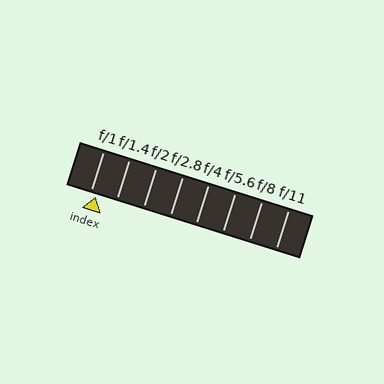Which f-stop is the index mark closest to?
The index mark is closest to f/1.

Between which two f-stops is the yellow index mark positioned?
The index mark is between f/1 and f/1.4.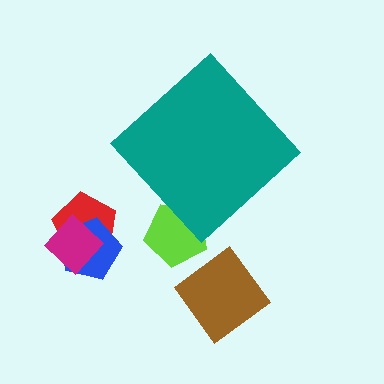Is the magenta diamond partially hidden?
No, the magenta diamond is fully visible.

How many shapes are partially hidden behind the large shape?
1 shape is partially hidden.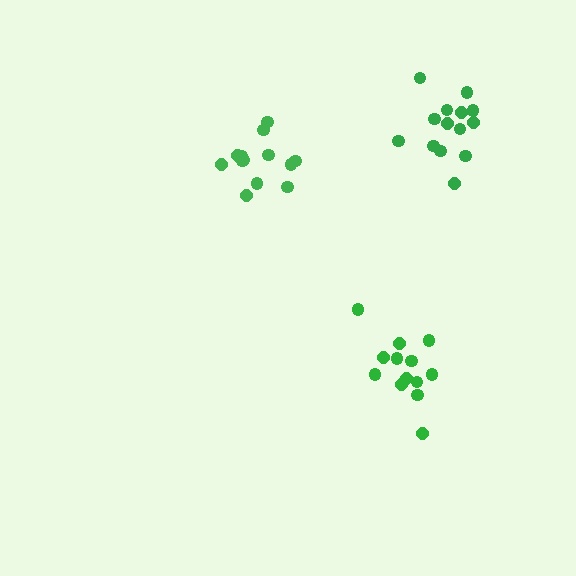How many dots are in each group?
Group 1: 13 dots, Group 2: 13 dots, Group 3: 14 dots (40 total).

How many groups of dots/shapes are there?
There are 3 groups.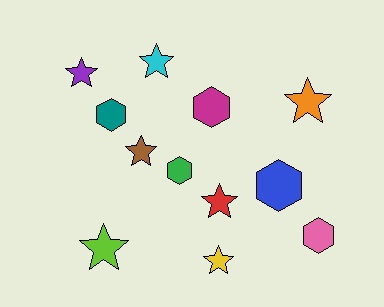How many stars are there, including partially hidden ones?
There are 7 stars.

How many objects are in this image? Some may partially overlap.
There are 12 objects.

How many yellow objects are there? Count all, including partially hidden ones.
There is 1 yellow object.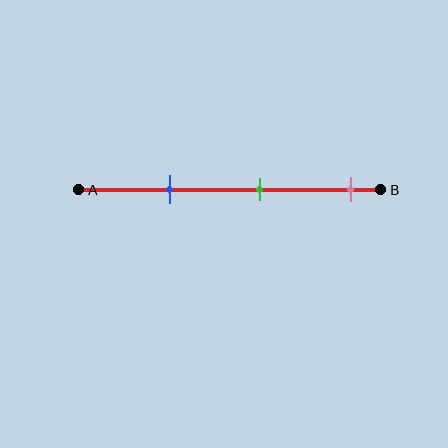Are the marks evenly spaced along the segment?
Yes, the marks are approximately evenly spaced.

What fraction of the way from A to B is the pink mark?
The pink mark is approximately 90% (0.9) of the way from A to B.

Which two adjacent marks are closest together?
The blue and green marks are the closest adjacent pair.